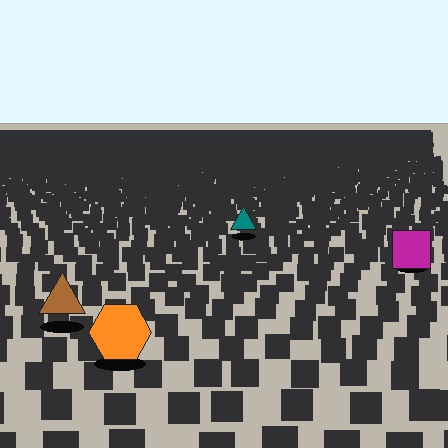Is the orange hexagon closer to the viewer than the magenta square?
Yes. The orange hexagon is closer — you can tell from the texture gradient: the ground texture is coarser near it.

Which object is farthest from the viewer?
The teal triangle is farthest from the viewer. It appears smaller and the ground texture around it is denser.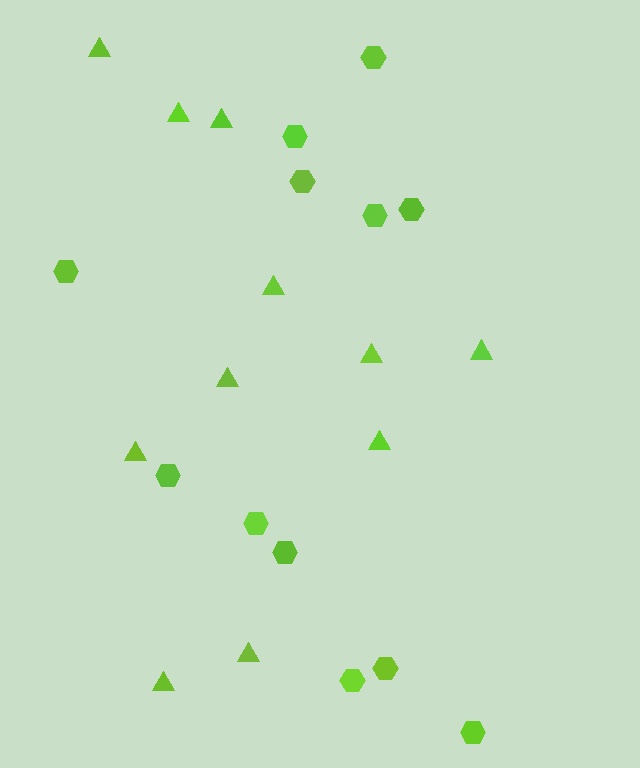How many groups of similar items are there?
There are 2 groups: one group of hexagons (12) and one group of triangles (11).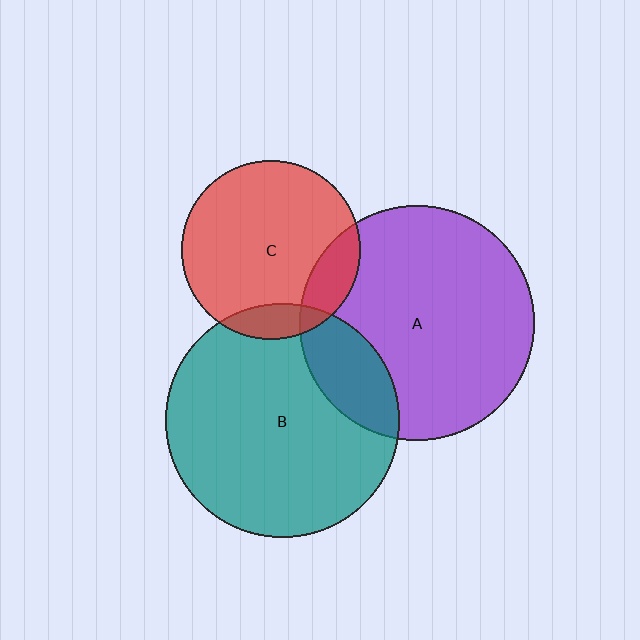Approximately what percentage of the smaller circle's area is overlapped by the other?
Approximately 10%.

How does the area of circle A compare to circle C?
Approximately 1.7 times.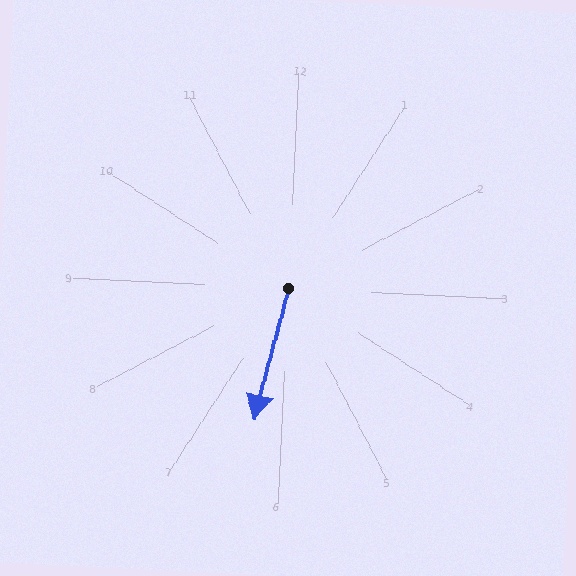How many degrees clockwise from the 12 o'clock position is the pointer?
Approximately 192 degrees.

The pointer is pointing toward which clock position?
Roughly 6 o'clock.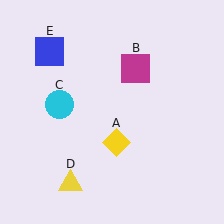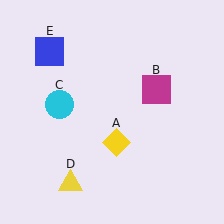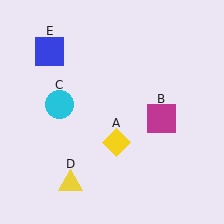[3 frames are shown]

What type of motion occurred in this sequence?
The magenta square (object B) rotated clockwise around the center of the scene.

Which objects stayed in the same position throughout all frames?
Yellow diamond (object A) and cyan circle (object C) and yellow triangle (object D) and blue square (object E) remained stationary.